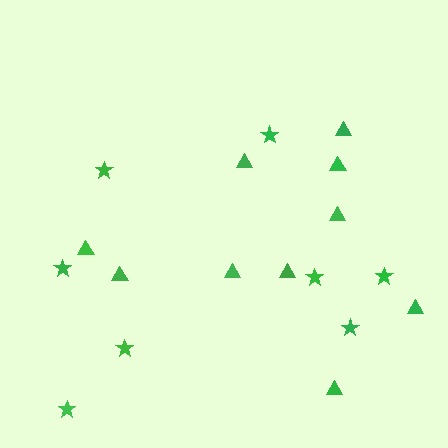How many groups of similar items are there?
There are 2 groups: one group of triangles (10) and one group of stars (8).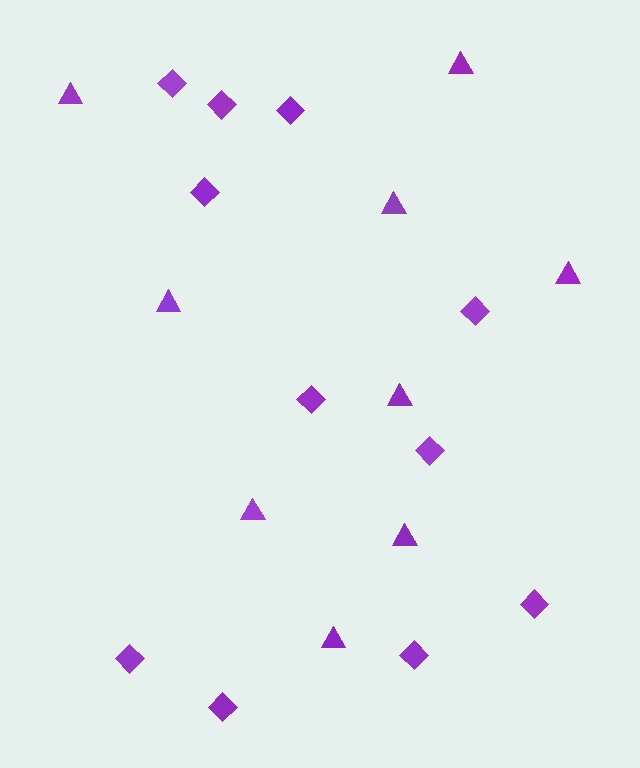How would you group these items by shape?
There are 2 groups: one group of diamonds (11) and one group of triangles (9).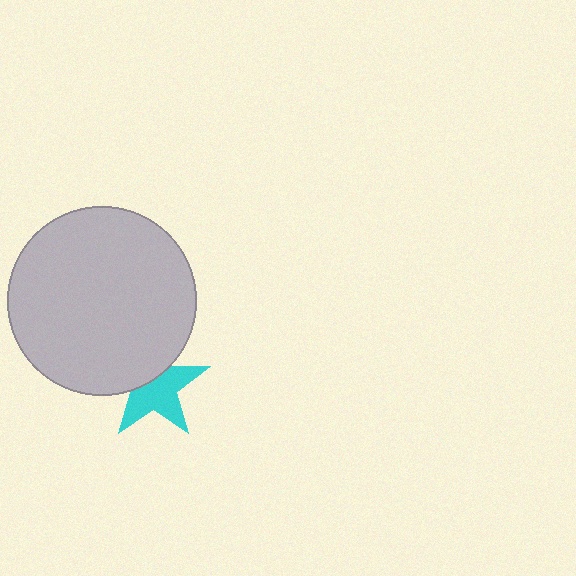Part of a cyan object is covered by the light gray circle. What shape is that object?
It is a star.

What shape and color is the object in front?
The object in front is a light gray circle.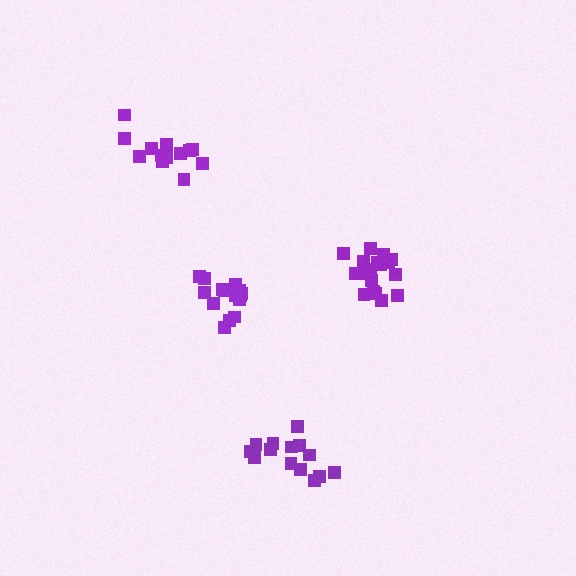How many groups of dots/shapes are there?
There are 4 groups.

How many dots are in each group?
Group 1: 15 dots, Group 2: 20 dots, Group 3: 14 dots, Group 4: 15 dots (64 total).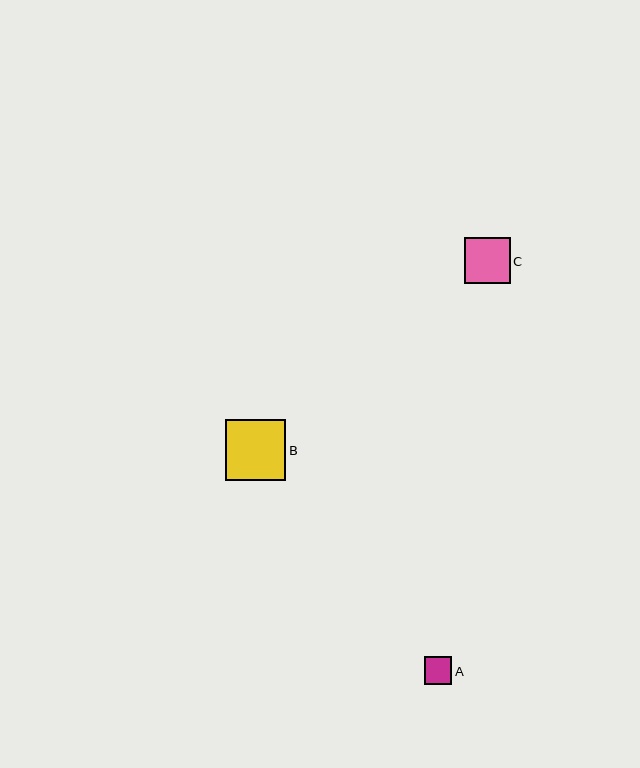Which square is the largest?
Square B is the largest with a size of approximately 60 pixels.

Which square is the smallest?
Square A is the smallest with a size of approximately 28 pixels.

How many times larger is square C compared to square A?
Square C is approximately 1.7 times the size of square A.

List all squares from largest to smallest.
From largest to smallest: B, C, A.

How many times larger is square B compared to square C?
Square B is approximately 1.3 times the size of square C.